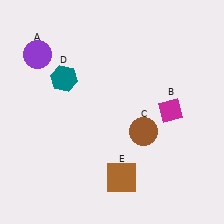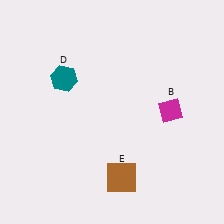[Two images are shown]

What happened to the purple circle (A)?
The purple circle (A) was removed in Image 2. It was in the top-left area of Image 1.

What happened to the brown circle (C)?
The brown circle (C) was removed in Image 2. It was in the bottom-right area of Image 1.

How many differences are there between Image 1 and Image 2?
There are 2 differences between the two images.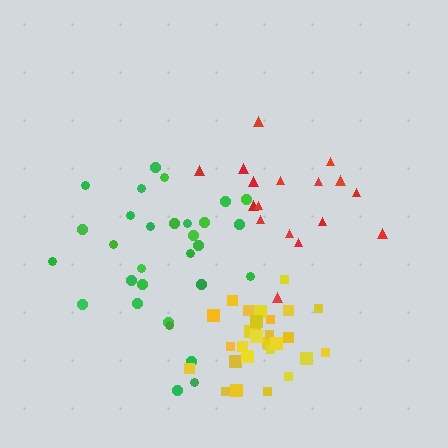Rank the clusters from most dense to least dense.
yellow, green, red.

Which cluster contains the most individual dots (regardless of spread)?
Green (30).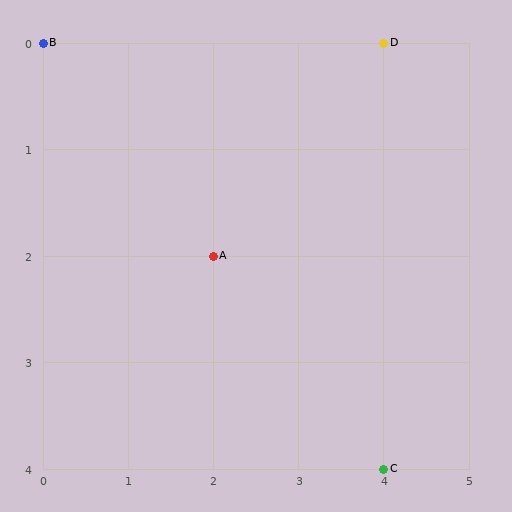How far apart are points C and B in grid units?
Points C and B are 4 columns and 4 rows apart (about 5.7 grid units diagonally).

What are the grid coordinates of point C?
Point C is at grid coordinates (4, 4).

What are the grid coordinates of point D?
Point D is at grid coordinates (4, 0).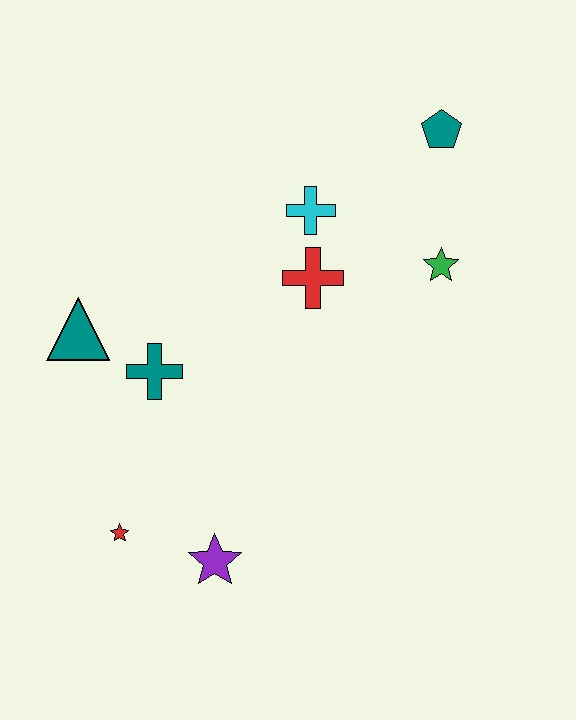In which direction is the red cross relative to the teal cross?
The red cross is to the right of the teal cross.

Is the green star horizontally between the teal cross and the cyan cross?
No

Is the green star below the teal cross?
No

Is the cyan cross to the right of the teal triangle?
Yes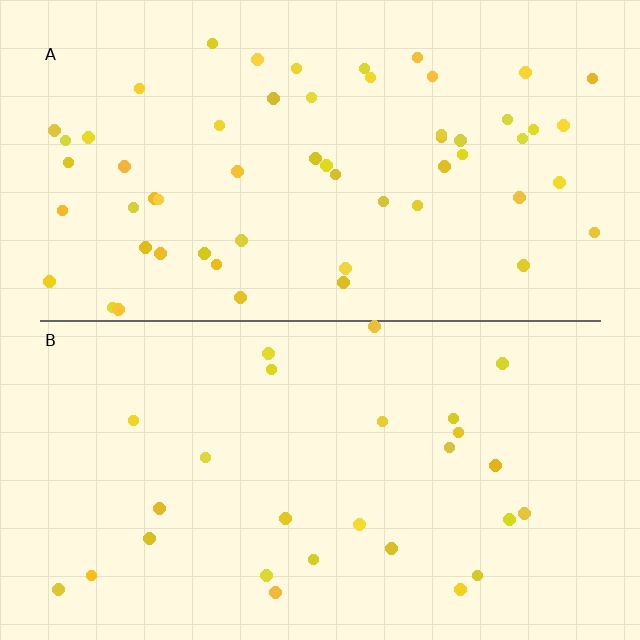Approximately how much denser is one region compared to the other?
Approximately 2.1× — region A over region B.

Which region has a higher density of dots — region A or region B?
A (the top).